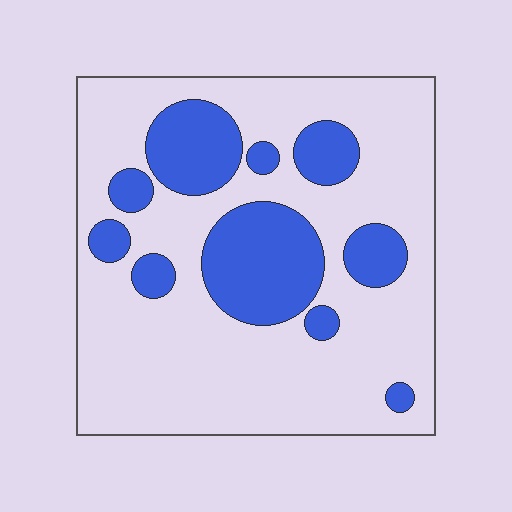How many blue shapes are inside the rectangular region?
10.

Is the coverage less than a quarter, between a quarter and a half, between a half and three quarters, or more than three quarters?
Between a quarter and a half.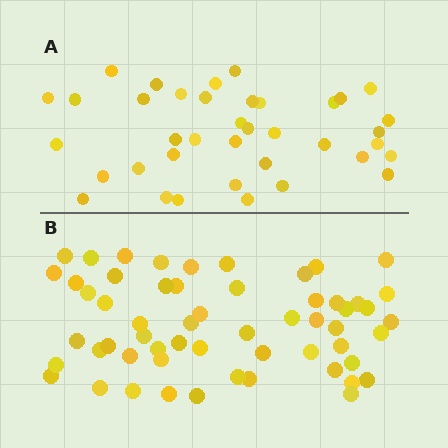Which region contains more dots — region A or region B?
Region B (the bottom region) has more dots.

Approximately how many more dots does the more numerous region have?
Region B has approximately 20 more dots than region A.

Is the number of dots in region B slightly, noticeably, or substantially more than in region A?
Region B has substantially more. The ratio is roughly 1.5 to 1.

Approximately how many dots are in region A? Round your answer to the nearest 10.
About 40 dots. (The exact count is 38, which rounds to 40.)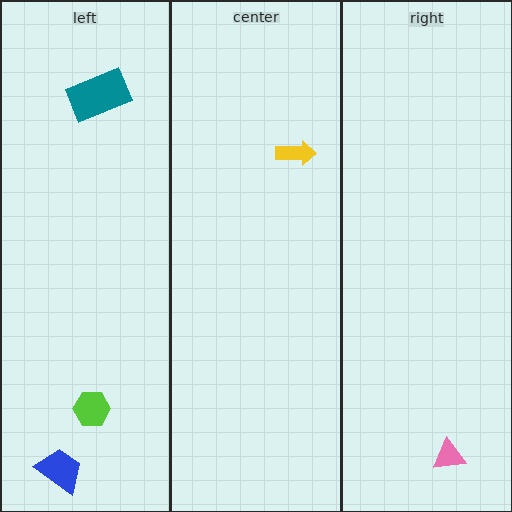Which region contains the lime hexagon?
The left region.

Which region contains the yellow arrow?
The center region.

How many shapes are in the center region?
1.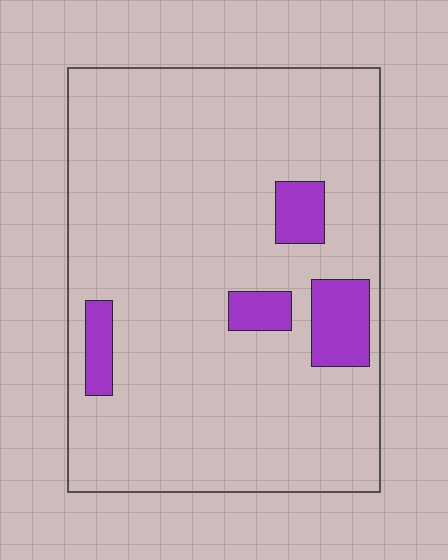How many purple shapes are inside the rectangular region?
4.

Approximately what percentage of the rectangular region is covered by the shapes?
Approximately 10%.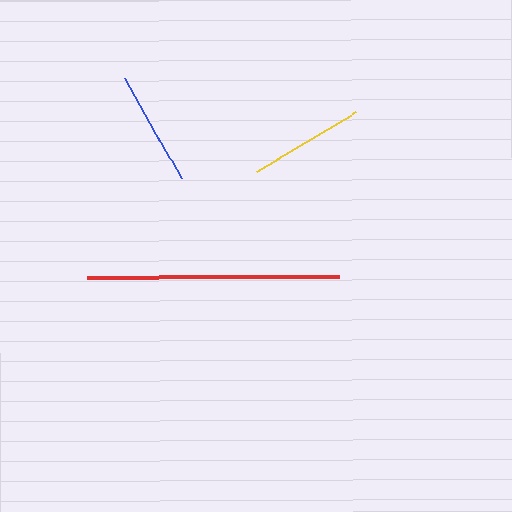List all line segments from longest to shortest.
From longest to shortest: red, yellow, blue.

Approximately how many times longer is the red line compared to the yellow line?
The red line is approximately 2.2 times the length of the yellow line.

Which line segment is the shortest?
The blue line is the shortest at approximately 115 pixels.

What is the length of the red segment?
The red segment is approximately 252 pixels long.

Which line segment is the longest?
The red line is the longest at approximately 252 pixels.